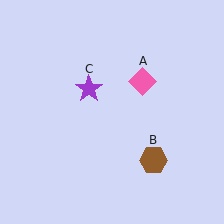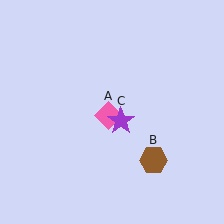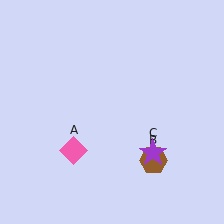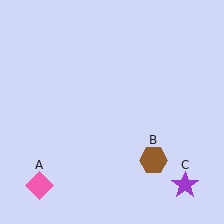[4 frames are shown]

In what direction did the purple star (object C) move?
The purple star (object C) moved down and to the right.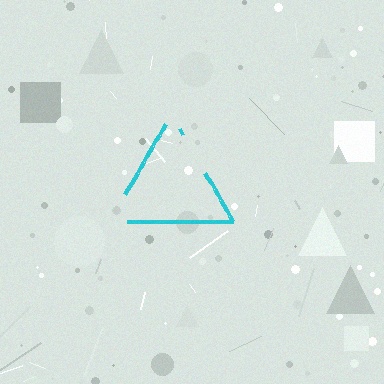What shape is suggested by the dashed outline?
The dashed outline suggests a triangle.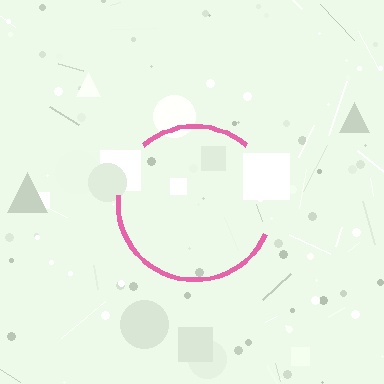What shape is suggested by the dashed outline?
The dashed outline suggests a circle.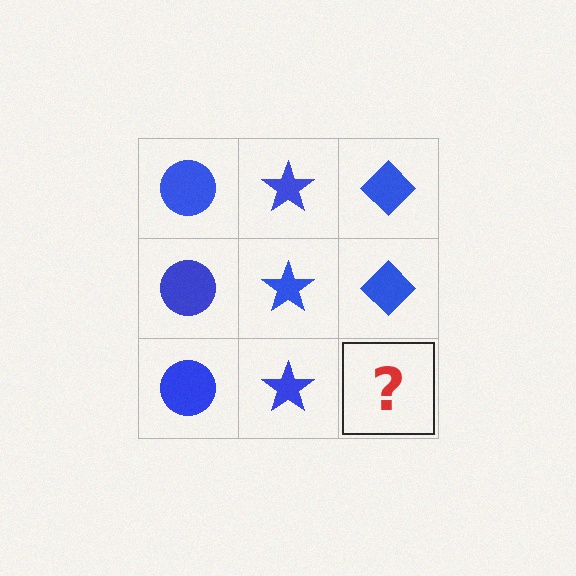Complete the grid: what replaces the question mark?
The question mark should be replaced with a blue diamond.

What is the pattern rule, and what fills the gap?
The rule is that each column has a consistent shape. The gap should be filled with a blue diamond.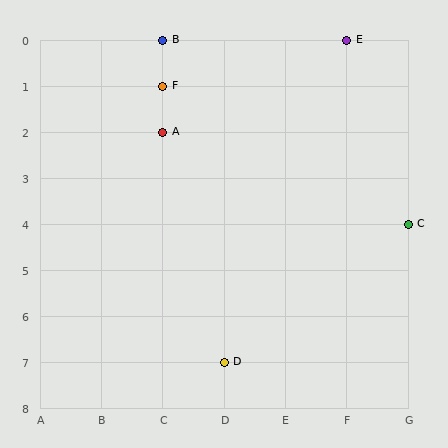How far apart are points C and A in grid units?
Points C and A are 4 columns and 2 rows apart (about 4.5 grid units diagonally).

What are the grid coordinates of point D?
Point D is at grid coordinates (D, 7).